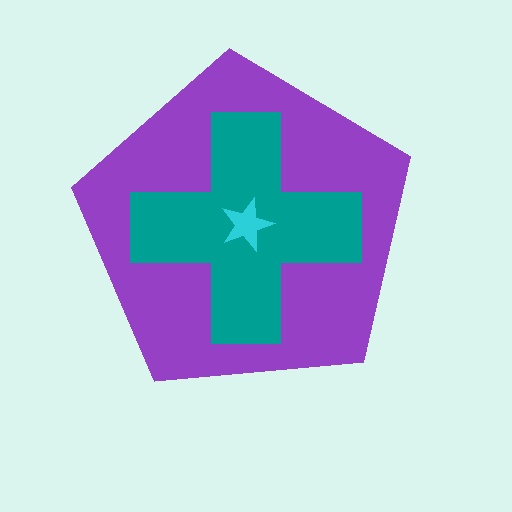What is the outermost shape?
The purple pentagon.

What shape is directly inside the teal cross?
The cyan star.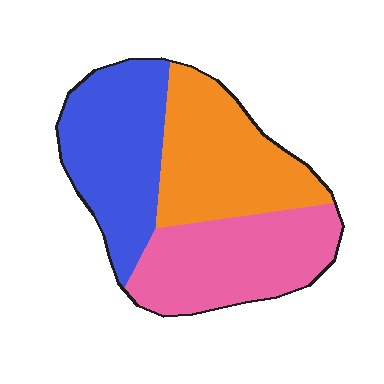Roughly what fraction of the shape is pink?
Pink takes up between a third and a half of the shape.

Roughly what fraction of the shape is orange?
Orange takes up about one third (1/3) of the shape.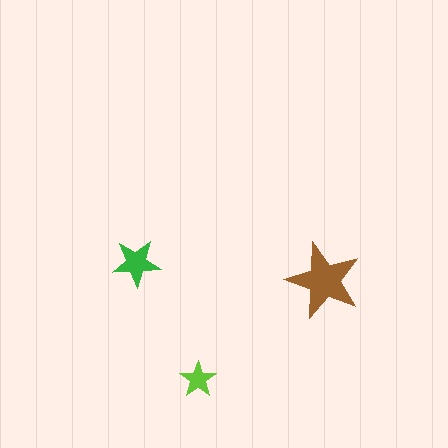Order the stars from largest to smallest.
the brown one, the green one, the lime one.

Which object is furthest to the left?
The green star is leftmost.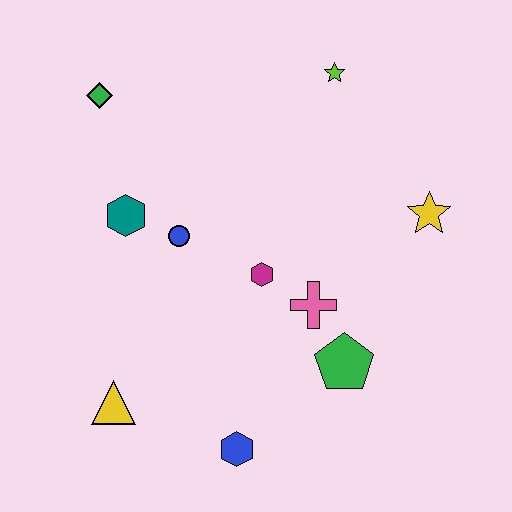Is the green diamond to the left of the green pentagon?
Yes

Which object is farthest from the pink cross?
The green diamond is farthest from the pink cross.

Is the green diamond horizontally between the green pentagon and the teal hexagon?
No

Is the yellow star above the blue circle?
Yes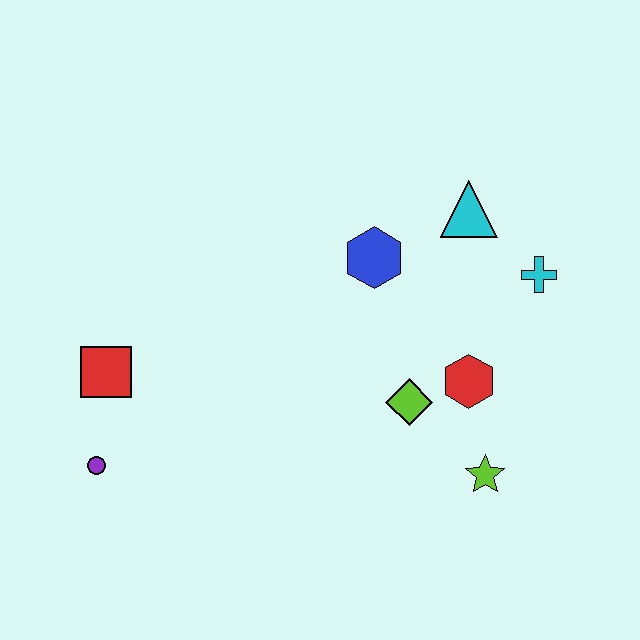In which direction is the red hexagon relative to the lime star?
The red hexagon is above the lime star.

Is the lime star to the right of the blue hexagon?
Yes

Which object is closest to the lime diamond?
The red hexagon is closest to the lime diamond.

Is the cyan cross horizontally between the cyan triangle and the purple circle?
No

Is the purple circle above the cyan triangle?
No